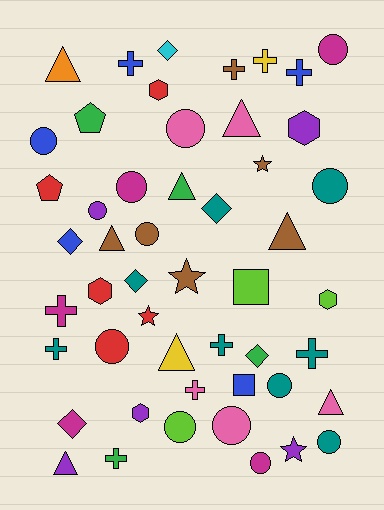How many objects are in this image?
There are 50 objects.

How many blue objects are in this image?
There are 5 blue objects.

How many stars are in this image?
There are 4 stars.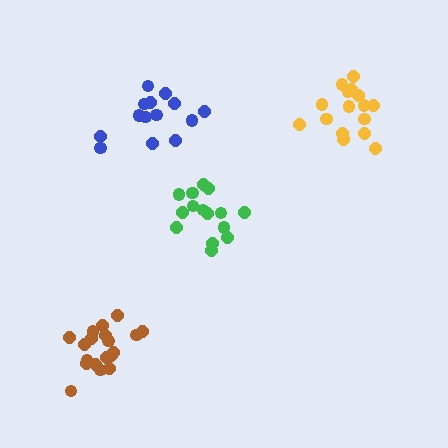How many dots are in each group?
Group 1: 16 dots, Group 2: 14 dots, Group 3: 19 dots, Group 4: 15 dots (64 total).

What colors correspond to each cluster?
The clusters are colored: yellow, blue, brown, green.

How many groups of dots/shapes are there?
There are 4 groups.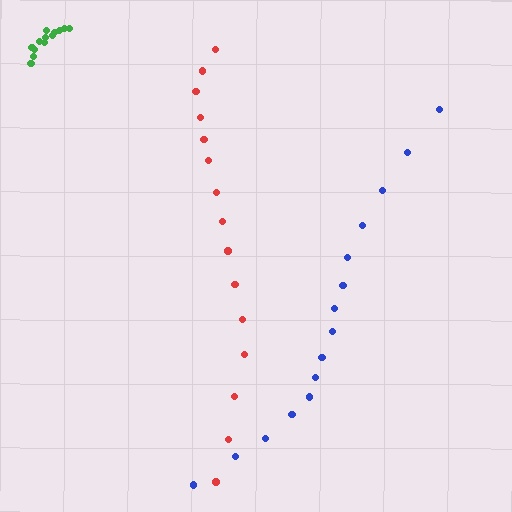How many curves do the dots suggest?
There are 3 distinct paths.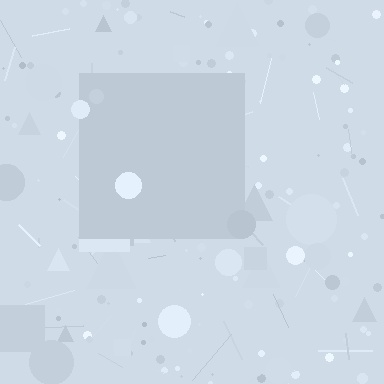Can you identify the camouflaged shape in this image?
The camouflaged shape is a square.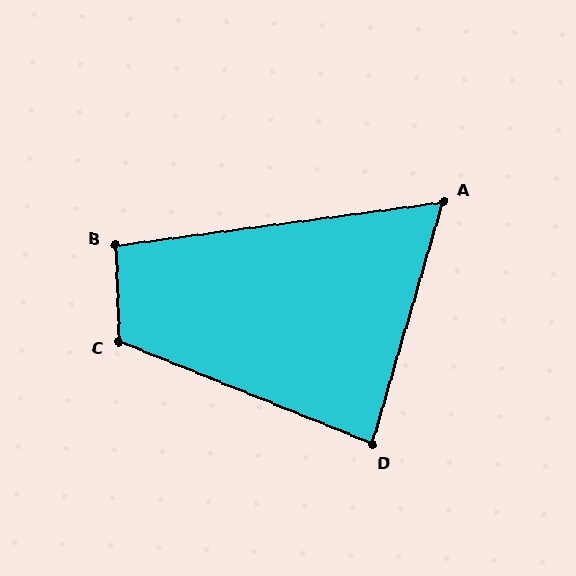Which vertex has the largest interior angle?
C, at approximately 114 degrees.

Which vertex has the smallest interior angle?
A, at approximately 66 degrees.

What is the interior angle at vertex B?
Approximately 96 degrees (obtuse).